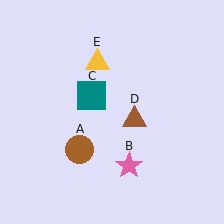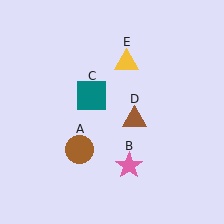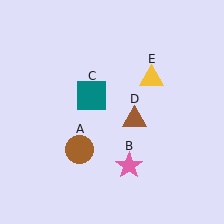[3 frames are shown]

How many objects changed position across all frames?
1 object changed position: yellow triangle (object E).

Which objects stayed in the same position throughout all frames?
Brown circle (object A) and pink star (object B) and teal square (object C) and brown triangle (object D) remained stationary.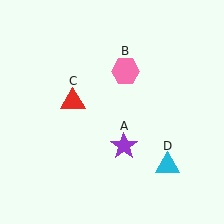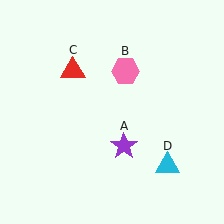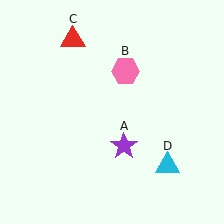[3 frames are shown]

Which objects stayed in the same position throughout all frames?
Purple star (object A) and pink hexagon (object B) and cyan triangle (object D) remained stationary.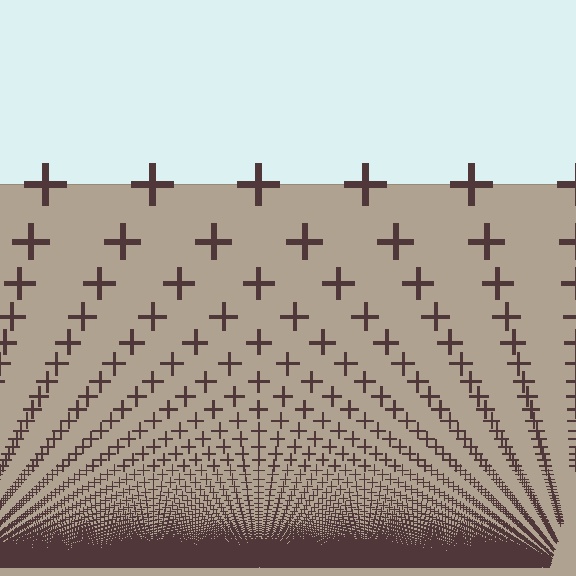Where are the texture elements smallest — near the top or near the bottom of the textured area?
Near the bottom.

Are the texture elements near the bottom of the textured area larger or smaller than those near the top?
Smaller. The gradient is inverted — elements near the bottom are smaller and denser.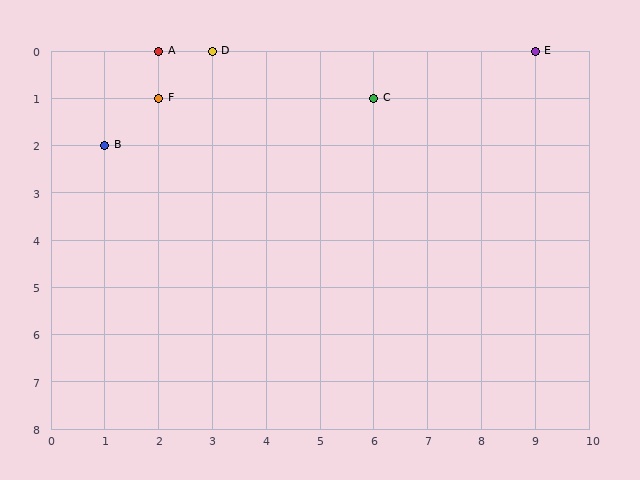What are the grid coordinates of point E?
Point E is at grid coordinates (9, 0).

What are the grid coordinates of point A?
Point A is at grid coordinates (2, 0).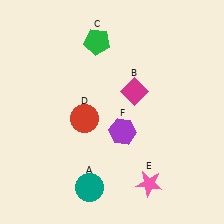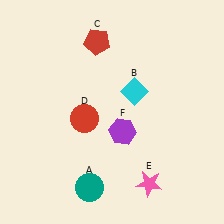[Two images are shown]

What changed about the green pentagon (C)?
In Image 1, C is green. In Image 2, it changed to red.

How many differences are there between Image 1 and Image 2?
There are 2 differences between the two images.